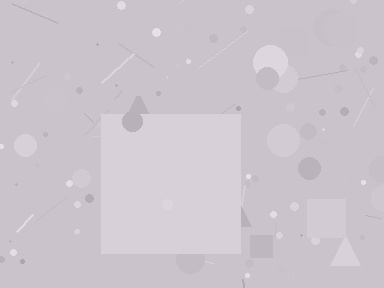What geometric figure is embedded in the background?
A square is embedded in the background.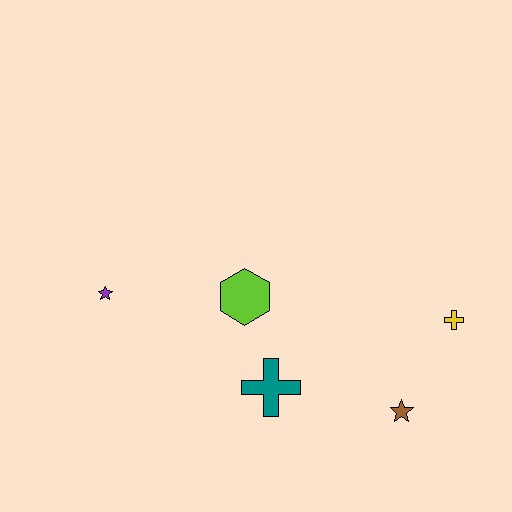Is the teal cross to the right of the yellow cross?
No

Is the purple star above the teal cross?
Yes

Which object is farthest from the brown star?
The purple star is farthest from the brown star.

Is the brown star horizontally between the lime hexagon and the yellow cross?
Yes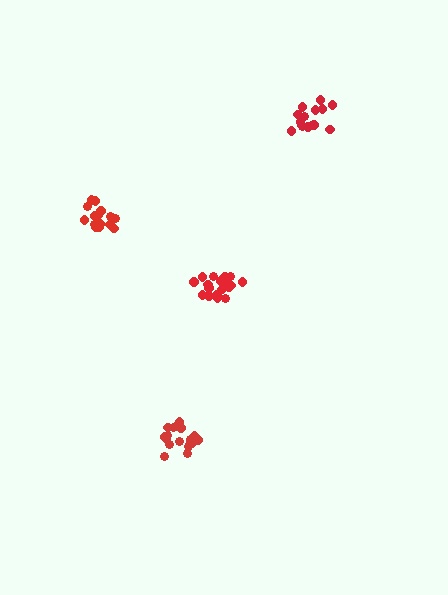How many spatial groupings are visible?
There are 4 spatial groupings.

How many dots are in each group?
Group 1: 20 dots, Group 2: 17 dots, Group 3: 18 dots, Group 4: 19 dots (74 total).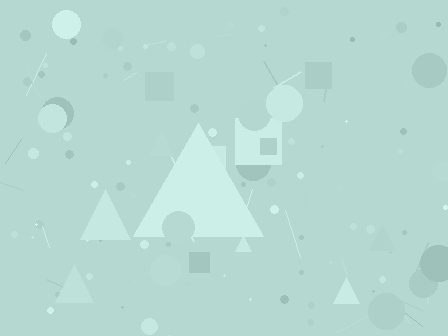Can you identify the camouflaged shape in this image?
The camouflaged shape is a triangle.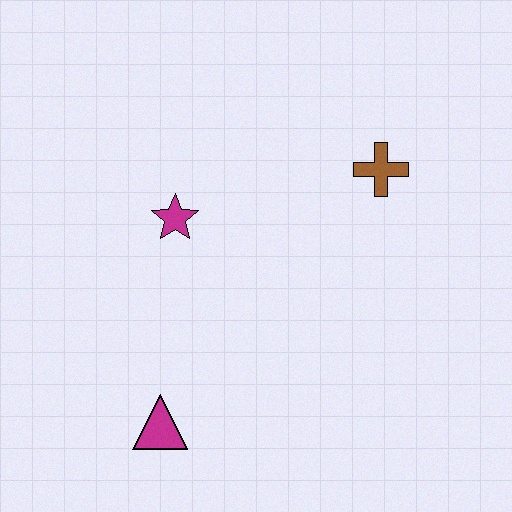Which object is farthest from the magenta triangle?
The brown cross is farthest from the magenta triangle.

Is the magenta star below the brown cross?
Yes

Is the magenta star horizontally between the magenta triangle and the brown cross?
Yes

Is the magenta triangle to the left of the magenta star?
Yes